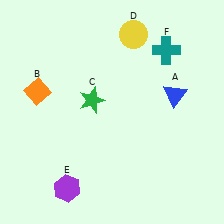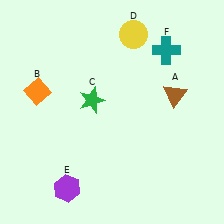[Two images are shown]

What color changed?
The triangle (A) changed from blue in Image 1 to brown in Image 2.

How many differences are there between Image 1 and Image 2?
There is 1 difference between the two images.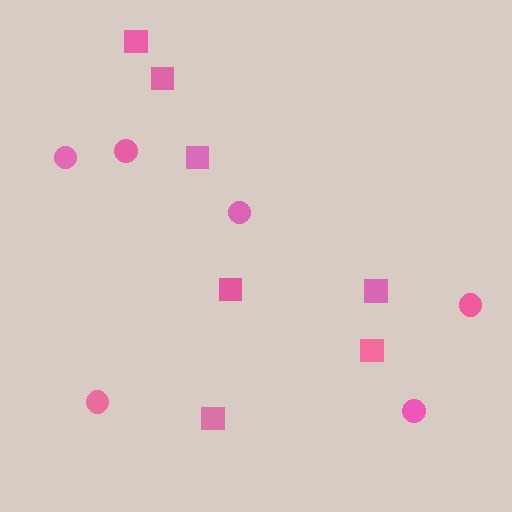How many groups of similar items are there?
There are 2 groups: one group of squares (7) and one group of circles (6).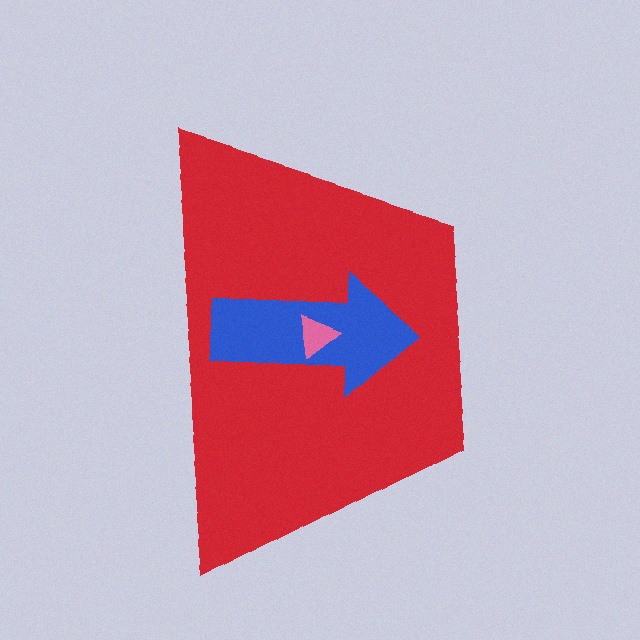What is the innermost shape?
The pink triangle.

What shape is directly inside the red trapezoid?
The blue arrow.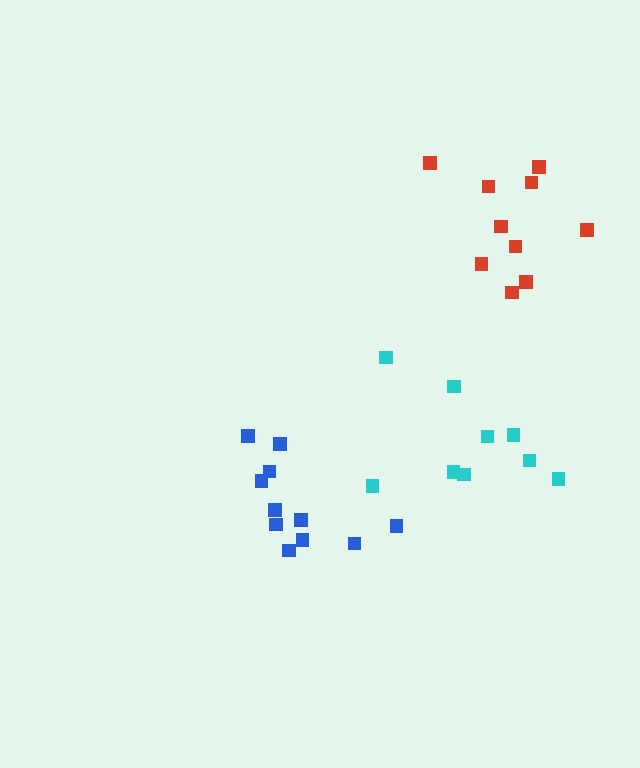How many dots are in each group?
Group 1: 10 dots, Group 2: 9 dots, Group 3: 11 dots (30 total).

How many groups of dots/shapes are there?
There are 3 groups.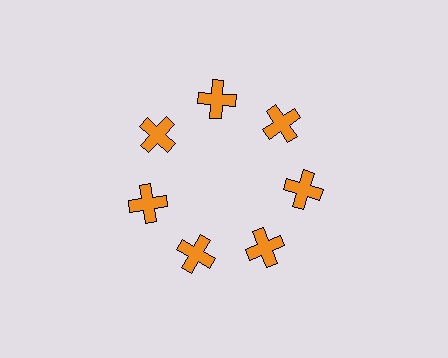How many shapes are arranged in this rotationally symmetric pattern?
There are 7 shapes, arranged in 7 groups of 1.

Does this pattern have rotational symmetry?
Yes, this pattern has 7-fold rotational symmetry. It looks the same after rotating 51 degrees around the center.